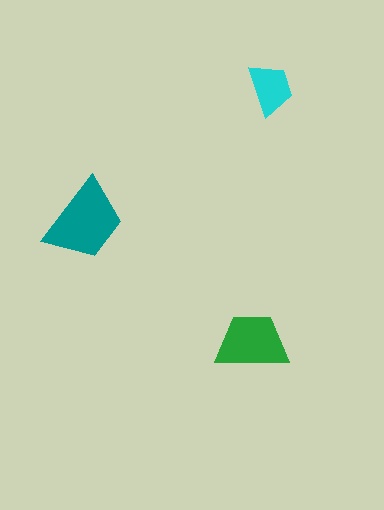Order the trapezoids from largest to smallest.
the teal one, the green one, the cyan one.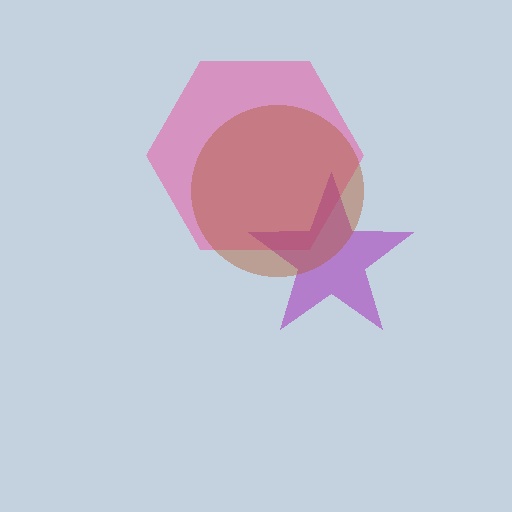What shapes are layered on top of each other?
The layered shapes are: a pink hexagon, a purple star, a brown circle.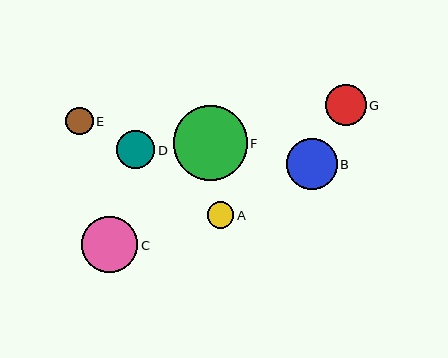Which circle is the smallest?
Circle A is the smallest with a size of approximately 26 pixels.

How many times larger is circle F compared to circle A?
Circle F is approximately 2.8 times the size of circle A.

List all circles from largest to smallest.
From largest to smallest: F, C, B, G, D, E, A.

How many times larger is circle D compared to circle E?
Circle D is approximately 1.4 times the size of circle E.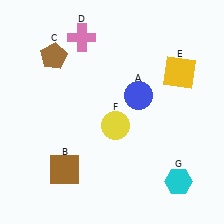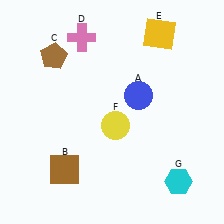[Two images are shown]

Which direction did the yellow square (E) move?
The yellow square (E) moved up.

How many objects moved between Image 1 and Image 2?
1 object moved between the two images.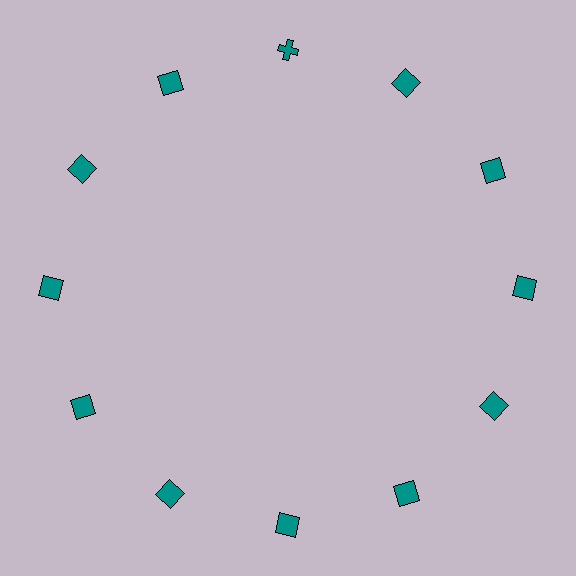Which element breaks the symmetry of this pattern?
The teal cross at roughly the 12 o'clock position breaks the symmetry. All other shapes are teal squares.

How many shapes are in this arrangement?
There are 12 shapes arranged in a ring pattern.